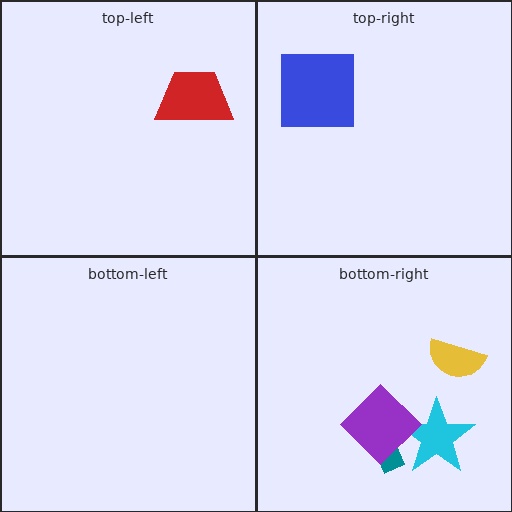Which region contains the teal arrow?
The bottom-right region.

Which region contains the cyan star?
The bottom-right region.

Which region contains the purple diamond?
The bottom-right region.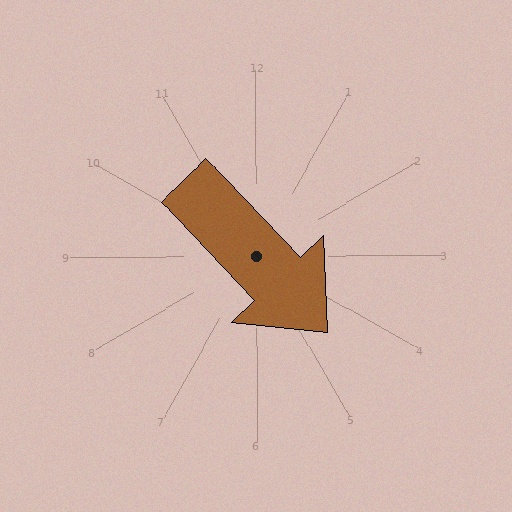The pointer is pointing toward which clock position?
Roughly 5 o'clock.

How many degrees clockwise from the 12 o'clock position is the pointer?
Approximately 137 degrees.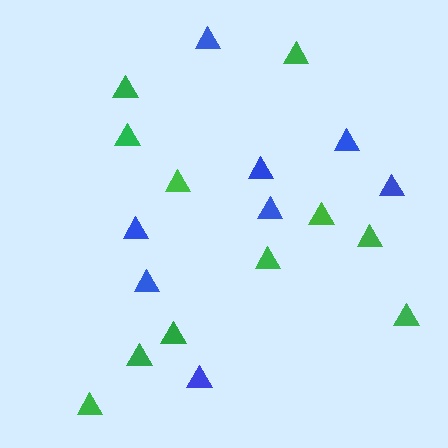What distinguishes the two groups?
There are 2 groups: one group of green triangles (11) and one group of blue triangles (8).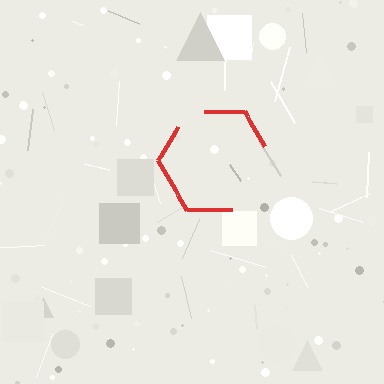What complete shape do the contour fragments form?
The contour fragments form a hexagon.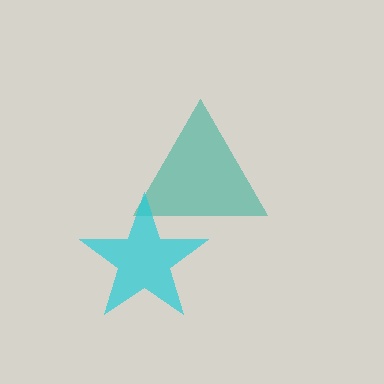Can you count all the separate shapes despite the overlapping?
Yes, there are 2 separate shapes.